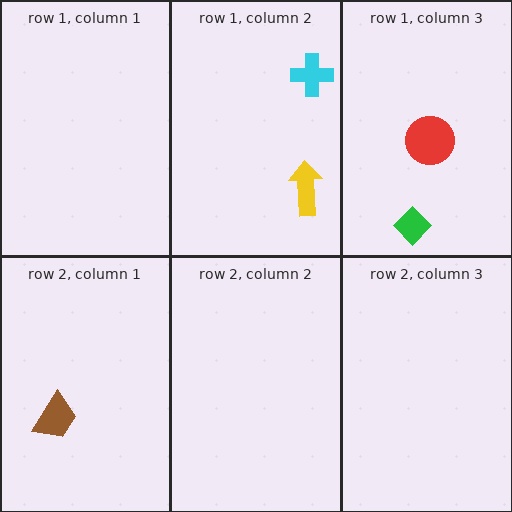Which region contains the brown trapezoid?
The row 2, column 1 region.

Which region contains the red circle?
The row 1, column 3 region.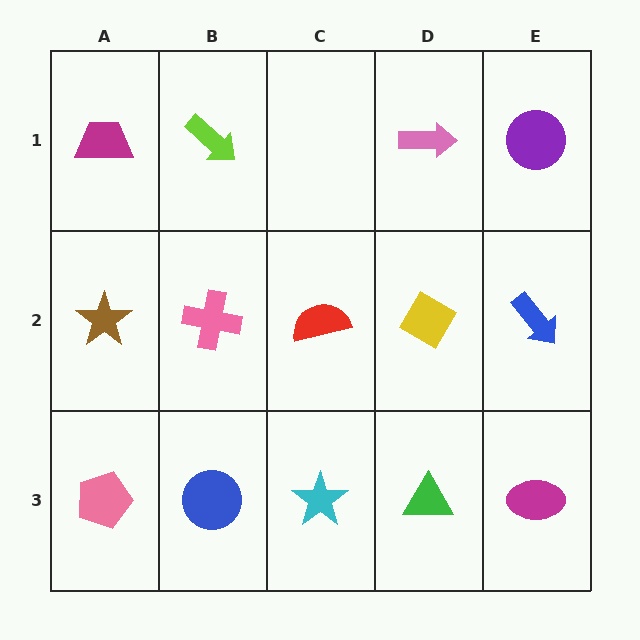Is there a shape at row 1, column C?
No, that cell is empty.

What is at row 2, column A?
A brown star.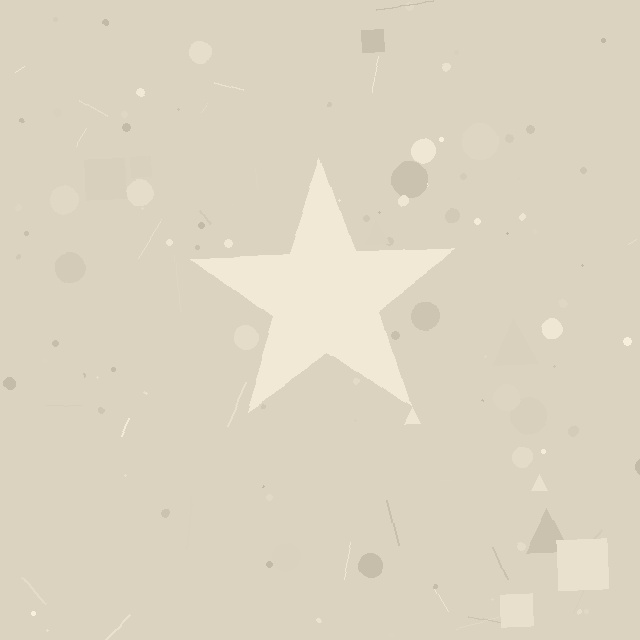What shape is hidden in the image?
A star is hidden in the image.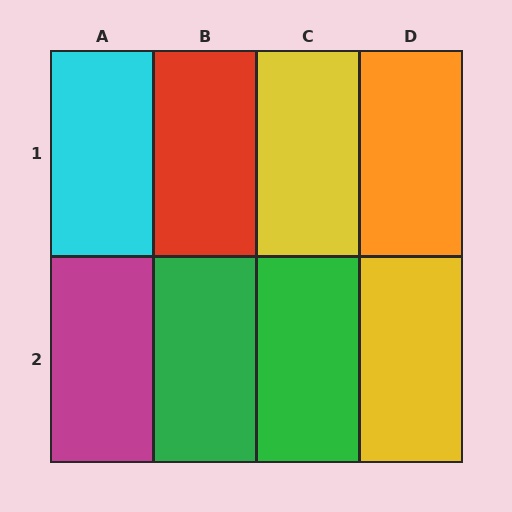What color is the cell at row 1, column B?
Red.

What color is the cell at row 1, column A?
Cyan.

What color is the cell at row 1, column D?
Orange.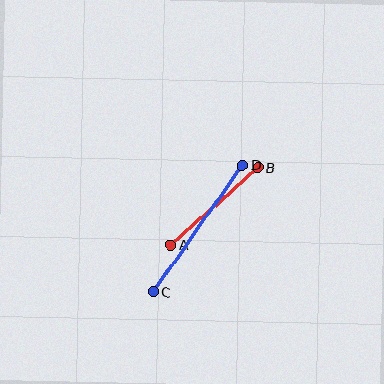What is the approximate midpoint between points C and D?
The midpoint is at approximately (198, 229) pixels.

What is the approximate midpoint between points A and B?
The midpoint is at approximately (214, 206) pixels.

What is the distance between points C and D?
The distance is approximately 155 pixels.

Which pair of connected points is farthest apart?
Points C and D are farthest apart.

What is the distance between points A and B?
The distance is approximately 116 pixels.